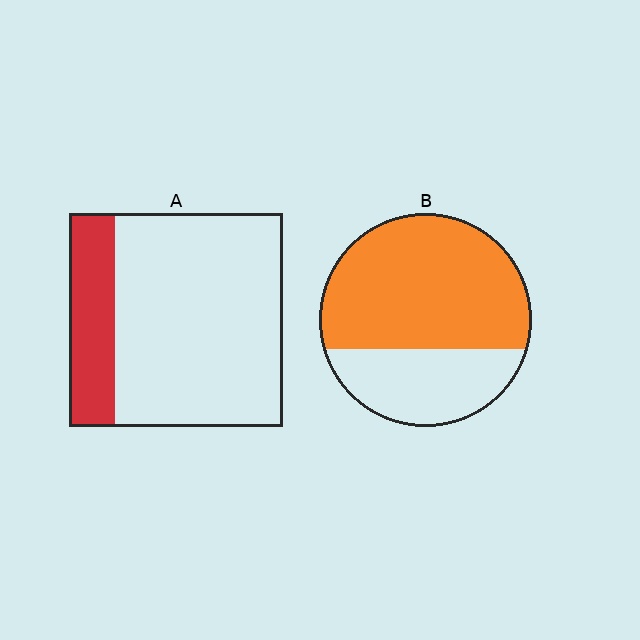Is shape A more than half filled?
No.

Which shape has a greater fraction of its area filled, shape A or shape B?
Shape B.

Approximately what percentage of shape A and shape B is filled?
A is approximately 20% and B is approximately 65%.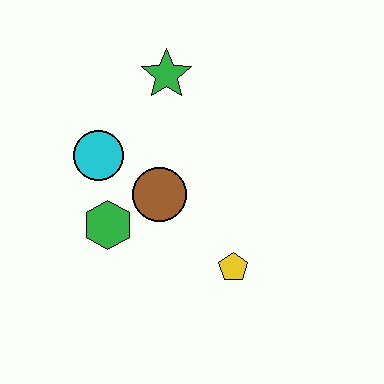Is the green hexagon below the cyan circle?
Yes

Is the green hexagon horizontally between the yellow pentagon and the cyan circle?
Yes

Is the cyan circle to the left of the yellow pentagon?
Yes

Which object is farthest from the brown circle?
The green star is farthest from the brown circle.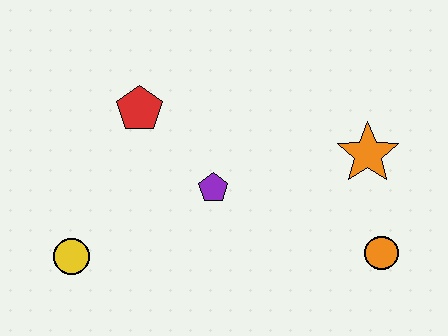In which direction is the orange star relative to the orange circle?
The orange star is above the orange circle.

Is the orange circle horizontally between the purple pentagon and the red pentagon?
No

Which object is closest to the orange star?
The orange circle is closest to the orange star.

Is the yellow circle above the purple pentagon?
No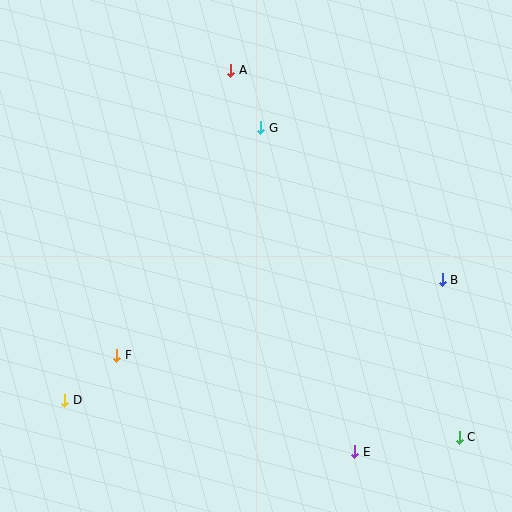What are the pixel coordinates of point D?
Point D is at (65, 400).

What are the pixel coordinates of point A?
Point A is at (231, 70).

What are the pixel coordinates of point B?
Point B is at (442, 280).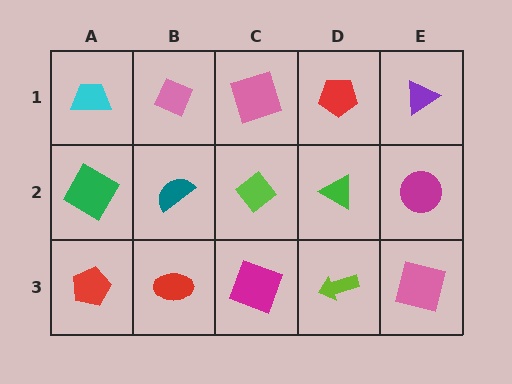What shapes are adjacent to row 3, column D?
A green triangle (row 2, column D), a magenta square (row 3, column C), a pink square (row 3, column E).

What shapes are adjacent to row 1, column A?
A green diamond (row 2, column A), a pink diamond (row 1, column B).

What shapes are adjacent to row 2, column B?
A pink diamond (row 1, column B), a red ellipse (row 3, column B), a green diamond (row 2, column A), a lime diamond (row 2, column C).